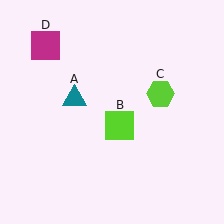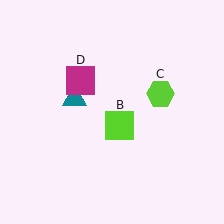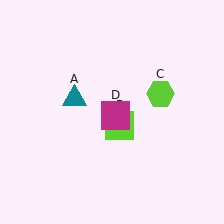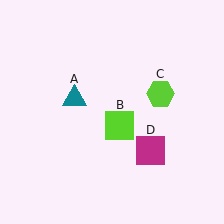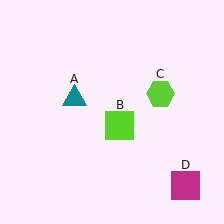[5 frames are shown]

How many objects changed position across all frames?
1 object changed position: magenta square (object D).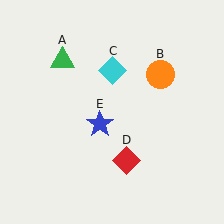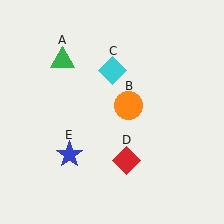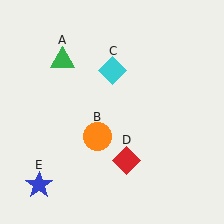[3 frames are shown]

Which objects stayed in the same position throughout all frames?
Green triangle (object A) and cyan diamond (object C) and red diamond (object D) remained stationary.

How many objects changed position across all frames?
2 objects changed position: orange circle (object B), blue star (object E).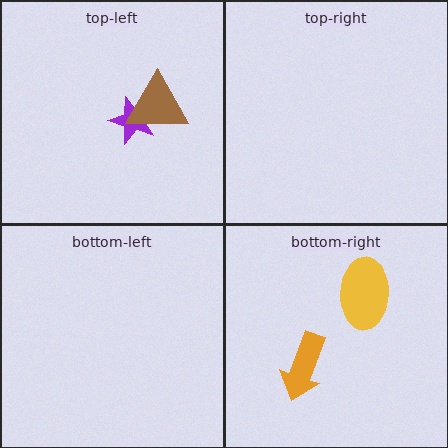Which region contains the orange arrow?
The bottom-right region.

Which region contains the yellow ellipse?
The bottom-right region.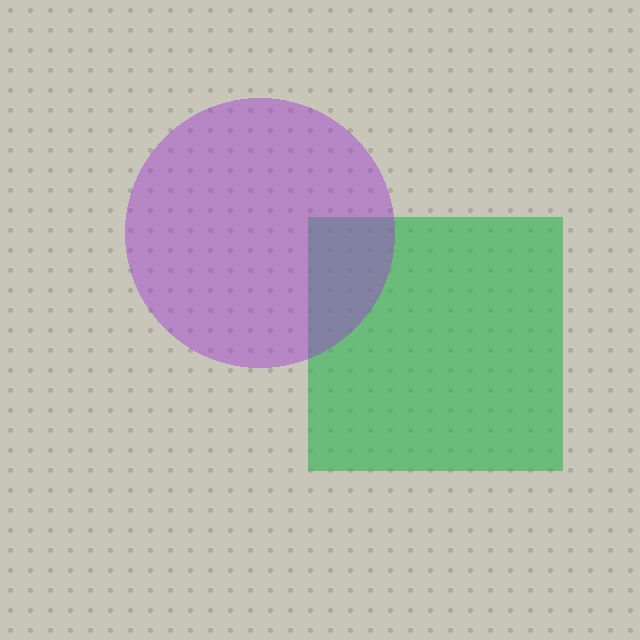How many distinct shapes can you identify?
There are 2 distinct shapes: a green square, a purple circle.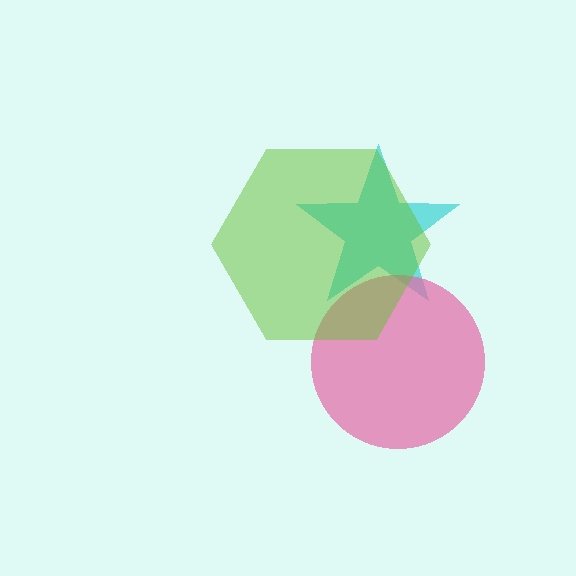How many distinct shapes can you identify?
There are 3 distinct shapes: a cyan star, a pink circle, a lime hexagon.